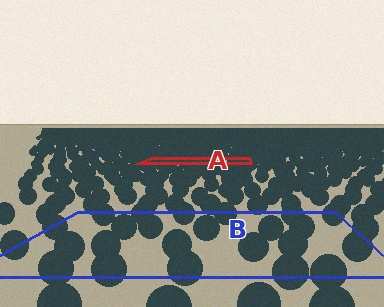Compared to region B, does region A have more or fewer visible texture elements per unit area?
Region A has more texture elements per unit area — they are packed more densely because it is farther away.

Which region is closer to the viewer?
Region B is closer. The texture elements there are larger and more spread out.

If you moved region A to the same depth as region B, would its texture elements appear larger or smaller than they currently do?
They would appear larger. At a closer depth, the same texture elements are projected at a bigger on-screen size.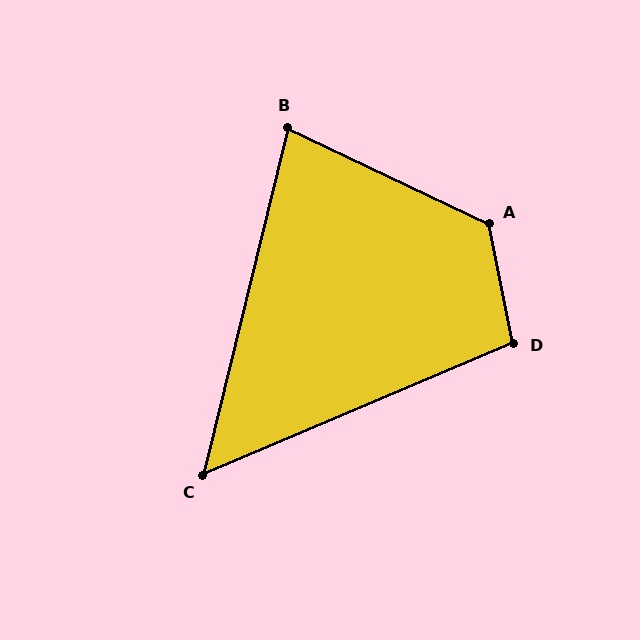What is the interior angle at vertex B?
Approximately 78 degrees (acute).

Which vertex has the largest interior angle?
A, at approximately 127 degrees.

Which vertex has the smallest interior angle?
C, at approximately 53 degrees.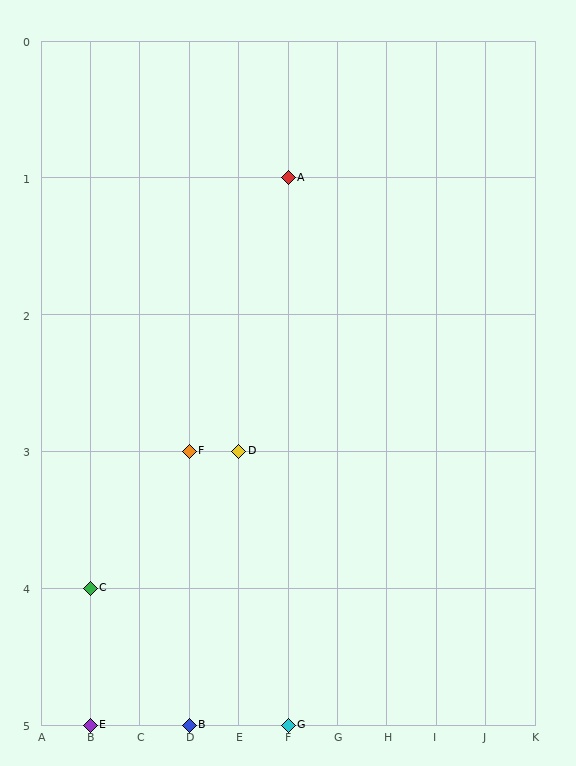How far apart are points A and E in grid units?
Points A and E are 4 columns and 4 rows apart (about 5.7 grid units diagonally).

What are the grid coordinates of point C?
Point C is at grid coordinates (B, 4).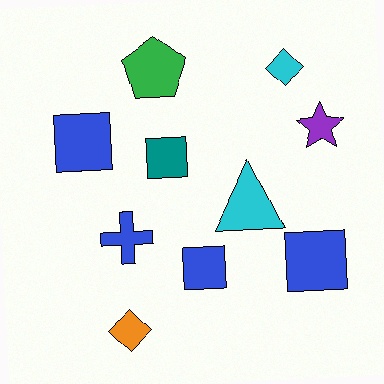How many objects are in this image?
There are 10 objects.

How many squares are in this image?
There are 4 squares.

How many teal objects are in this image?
There is 1 teal object.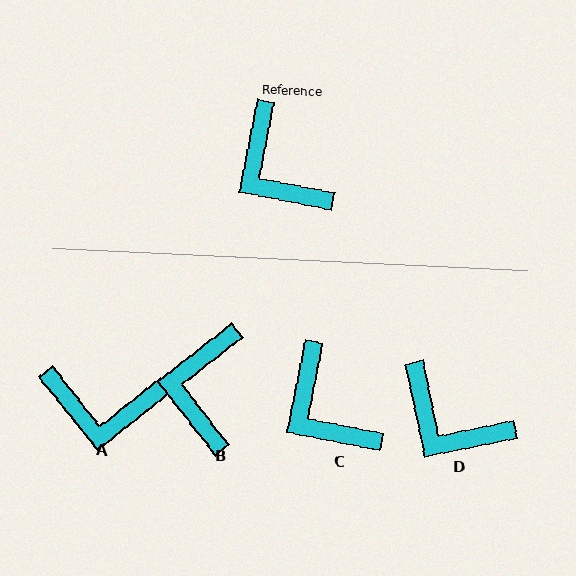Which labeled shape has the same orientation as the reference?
C.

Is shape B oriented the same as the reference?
No, it is off by about 41 degrees.